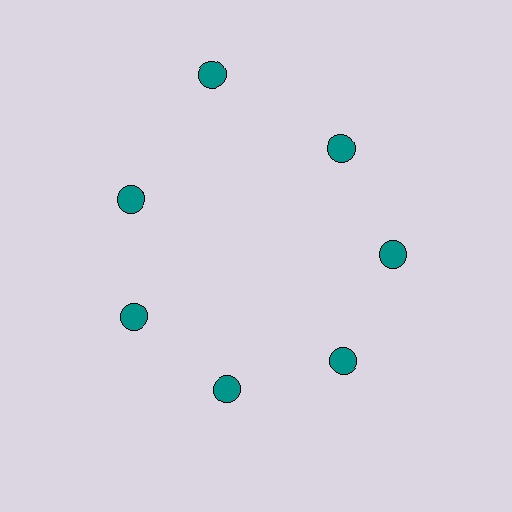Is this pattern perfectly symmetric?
No. The 7 teal circles are arranged in a ring, but one element near the 12 o'clock position is pushed outward from the center, breaking the 7-fold rotational symmetry.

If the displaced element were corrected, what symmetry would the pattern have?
It would have 7-fold rotational symmetry — the pattern would map onto itself every 51 degrees.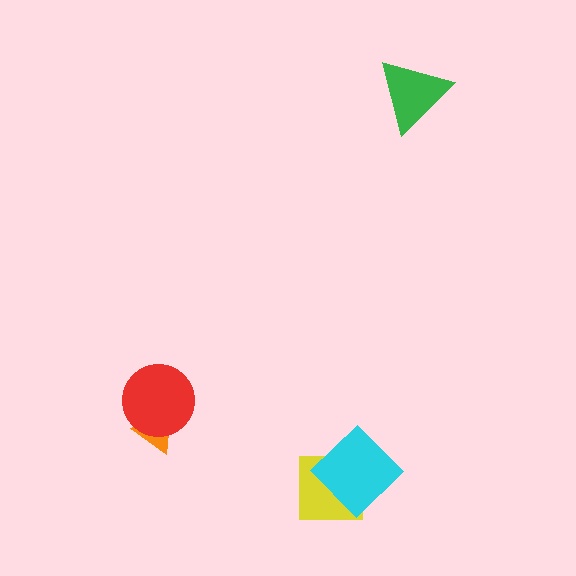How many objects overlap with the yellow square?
1 object overlaps with the yellow square.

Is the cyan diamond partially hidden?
No, no other shape covers it.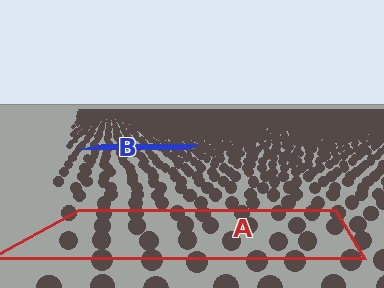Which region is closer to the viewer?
Region A is closer. The texture elements there are larger and more spread out.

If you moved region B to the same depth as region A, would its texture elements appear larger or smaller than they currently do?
They would appear larger. At a closer depth, the same texture elements are projected at a bigger on-screen size.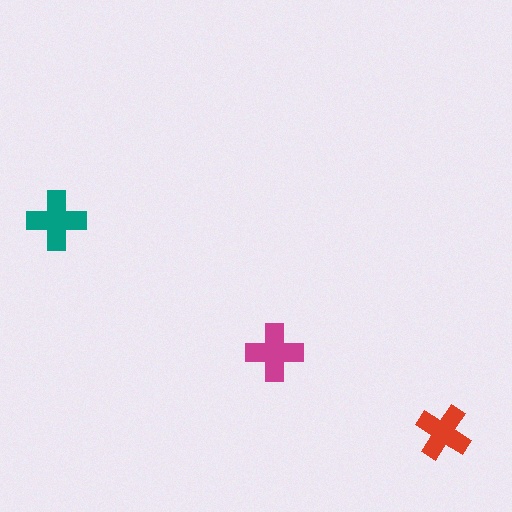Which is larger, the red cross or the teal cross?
The teal one.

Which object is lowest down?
The red cross is bottommost.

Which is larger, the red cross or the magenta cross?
The magenta one.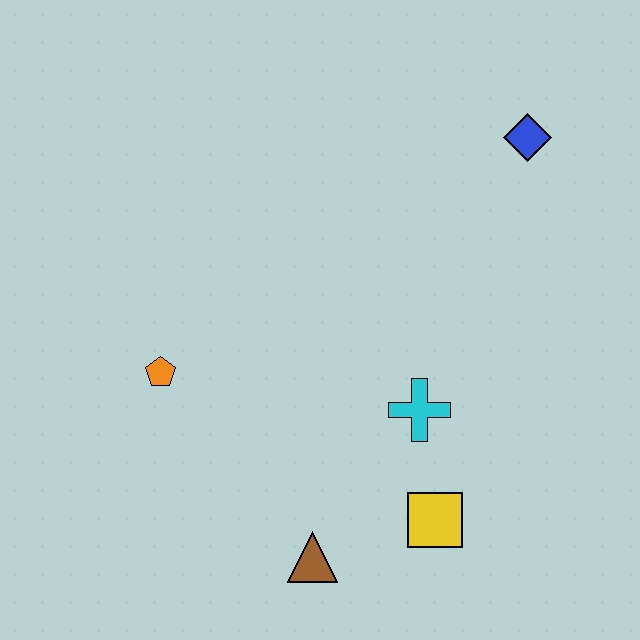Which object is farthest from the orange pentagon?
The blue diamond is farthest from the orange pentagon.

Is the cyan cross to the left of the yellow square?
Yes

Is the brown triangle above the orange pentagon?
No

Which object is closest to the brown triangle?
The yellow square is closest to the brown triangle.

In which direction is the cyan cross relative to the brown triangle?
The cyan cross is above the brown triangle.